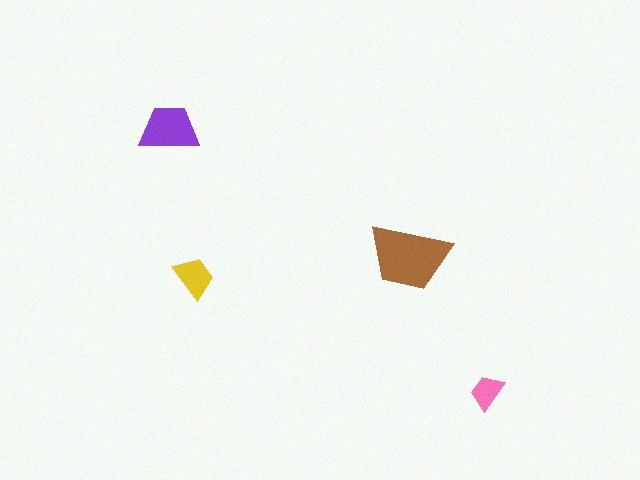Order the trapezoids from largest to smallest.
the brown one, the purple one, the yellow one, the pink one.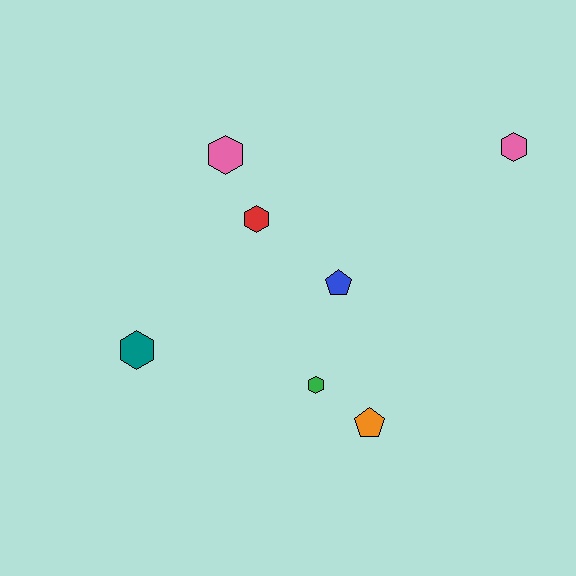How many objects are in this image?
There are 7 objects.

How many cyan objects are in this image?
There are no cyan objects.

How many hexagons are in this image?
There are 5 hexagons.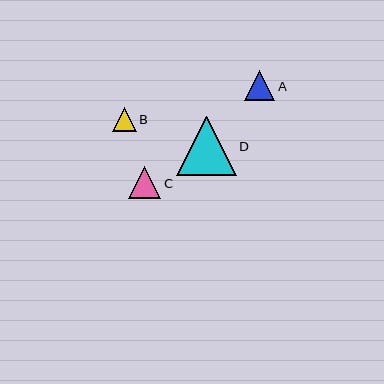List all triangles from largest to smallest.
From largest to smallest: D, C, A, B.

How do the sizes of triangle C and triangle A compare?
Triangle C and triangle A are approximately the same size.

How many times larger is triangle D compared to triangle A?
Triangle D is approximately 2.0 times the size of triangle A.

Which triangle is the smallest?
Triangle B is the smallest with a size of approximately 24 pixels.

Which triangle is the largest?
Triangle D is the largest with a size of approximately 60 pixels.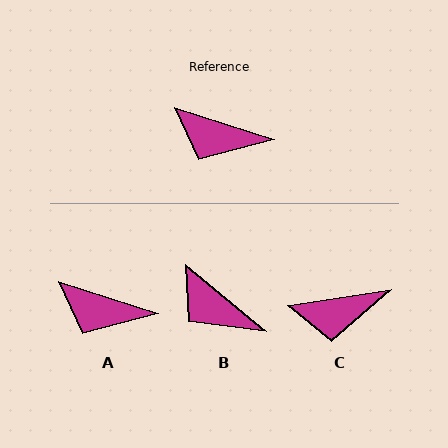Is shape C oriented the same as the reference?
No, it is off by about 26 degrees.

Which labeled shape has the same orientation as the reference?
A.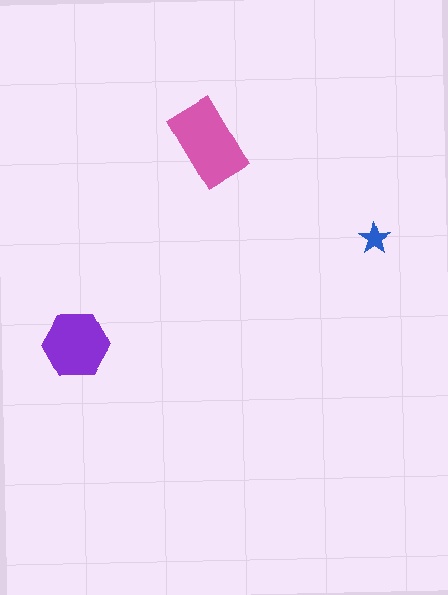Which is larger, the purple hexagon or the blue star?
The purple hexagon.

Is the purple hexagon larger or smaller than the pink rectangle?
Smaller.